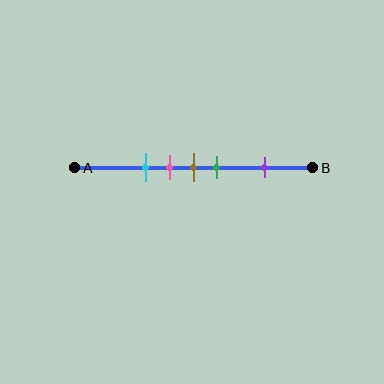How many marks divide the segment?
There are 5 marks dividing the segment.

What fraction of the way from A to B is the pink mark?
The pink mark is approximately 40% (0.4) of the way from A to B.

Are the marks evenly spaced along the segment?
No, the marks are not evenly spaced.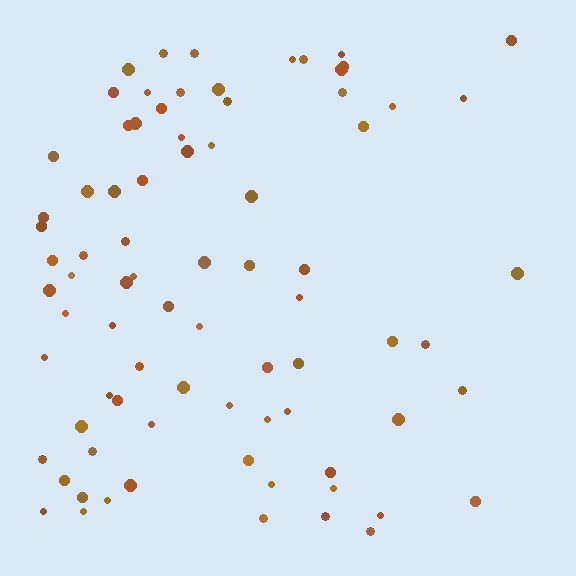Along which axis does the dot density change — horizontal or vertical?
Horizontal.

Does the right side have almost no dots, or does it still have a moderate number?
Still a moderate number, just noticeably fewer than the left.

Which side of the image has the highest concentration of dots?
The left.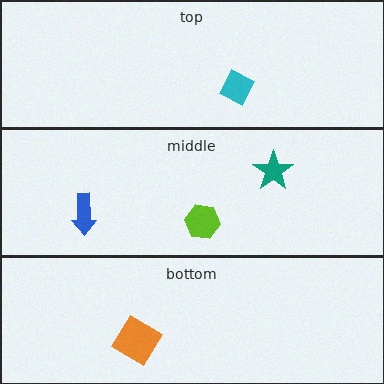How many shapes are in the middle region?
3.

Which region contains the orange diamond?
The bottom region.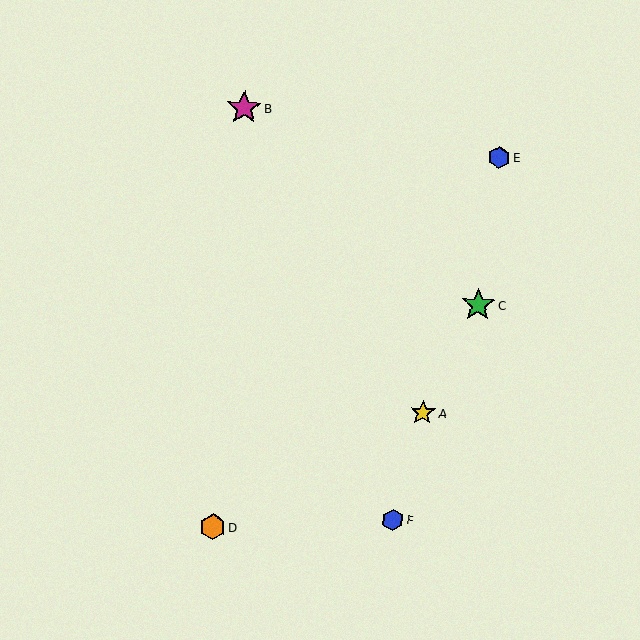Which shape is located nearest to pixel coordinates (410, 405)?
The yellow star (labeled A) at (423, 413) is nearest to that location.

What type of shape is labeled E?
Shape E is a blue hexagon.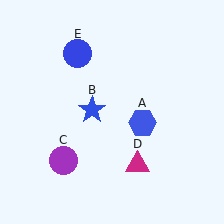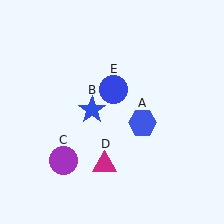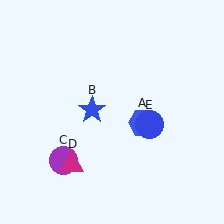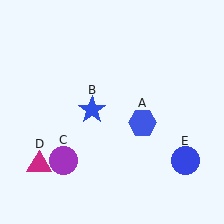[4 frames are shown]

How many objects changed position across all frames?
2 objects changed position: magenta triangle (object D), blue circle (object E).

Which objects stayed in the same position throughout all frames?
Blue hexagon (object A) and blue star (object B) and purple circle (object C) remained stationary.